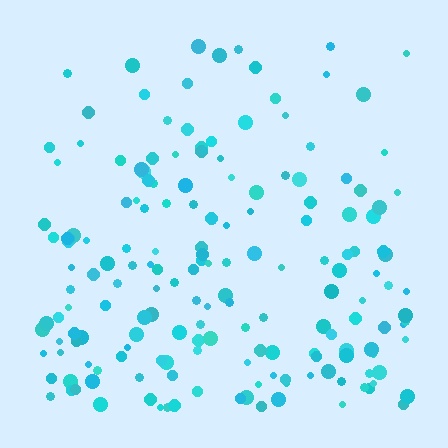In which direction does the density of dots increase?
From top to bottom, with the bottom side densest.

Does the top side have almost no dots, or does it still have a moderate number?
Still a moderate number, just noticeably fewer than the bottom.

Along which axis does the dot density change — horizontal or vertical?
Vertical.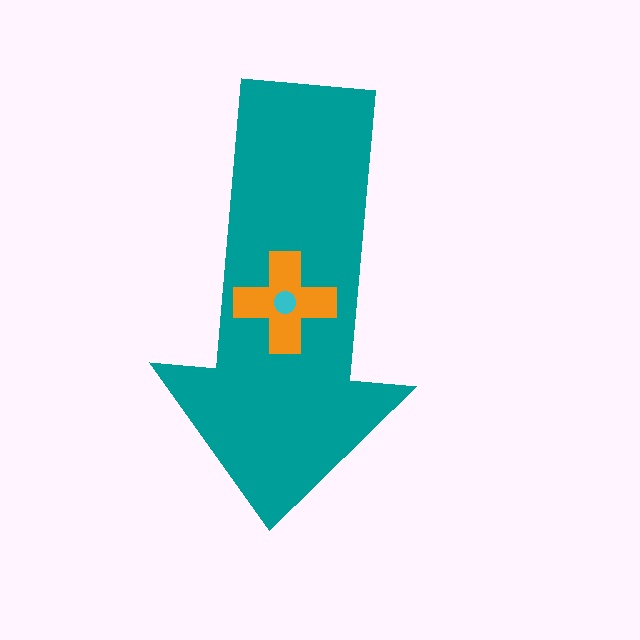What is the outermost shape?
The teal arrow.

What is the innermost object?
The cyan circle.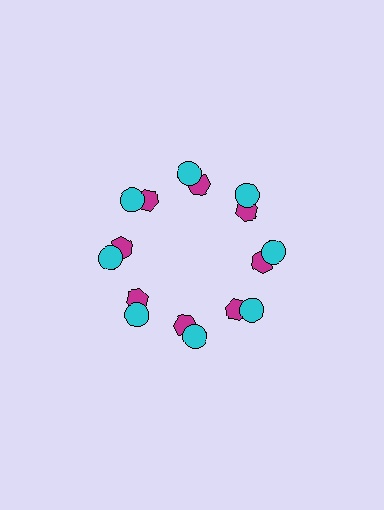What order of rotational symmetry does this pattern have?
This pattern has 8-fold rotational symmetry.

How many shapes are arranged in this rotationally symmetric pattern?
There are 16 shapes, arranged in 8 groups of 2.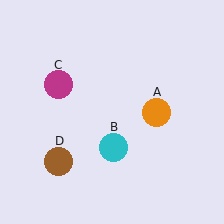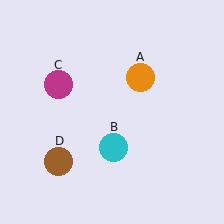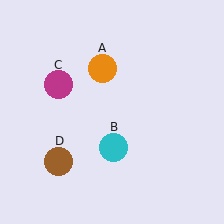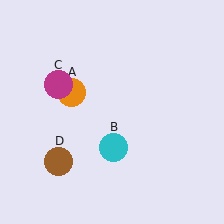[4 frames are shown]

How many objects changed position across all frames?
1 object changed position: orange circle (object A).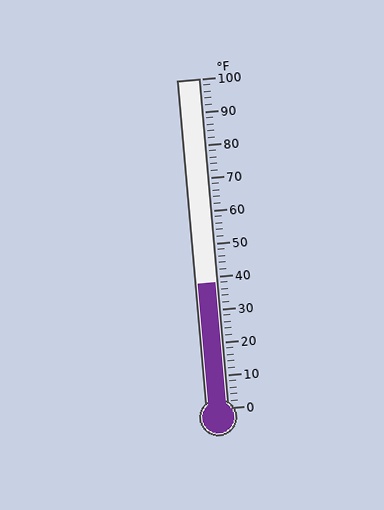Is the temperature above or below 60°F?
The temperature is below 60°F.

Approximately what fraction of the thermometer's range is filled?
The thermometer is filled to approximately 40% of its range.